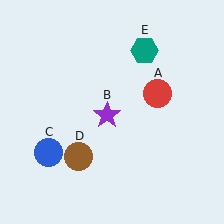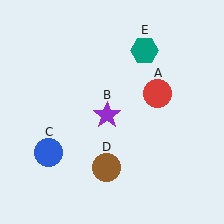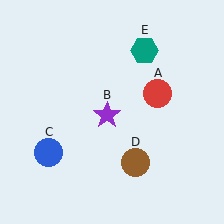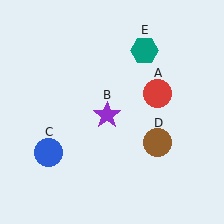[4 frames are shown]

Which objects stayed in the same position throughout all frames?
Red circle (object A) and purple star (object B) and blue circle (object C) and teal hexagon (object E) remained stationary.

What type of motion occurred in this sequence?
The brown circle (object D) rotated counterclockwise around the center of the scene.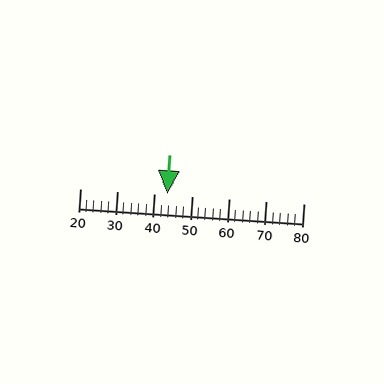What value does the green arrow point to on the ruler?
The green arrow points to approximately 43.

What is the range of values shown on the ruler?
The ruler shows values from 20 to 80.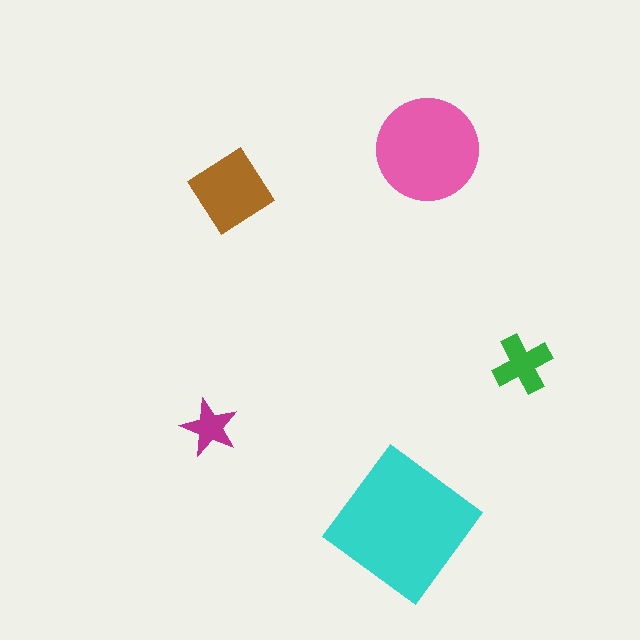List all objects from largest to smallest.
The cyan diamond, the pink circle, the brown diamond, the green cross, the magenta star.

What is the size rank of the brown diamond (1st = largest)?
3rd.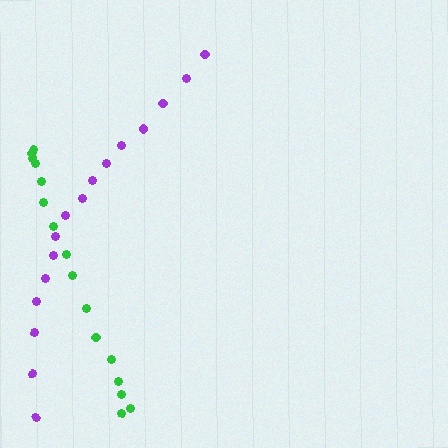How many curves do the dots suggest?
There are 2 distinct paths.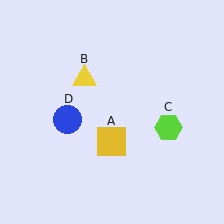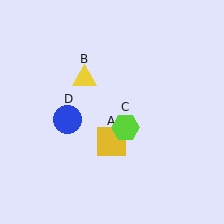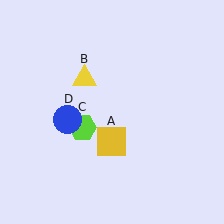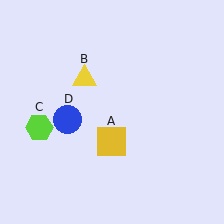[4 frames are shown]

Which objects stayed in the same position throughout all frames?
Yellow square (object A) and yellow triangle (object B) and blue circle (object D) remained stationary.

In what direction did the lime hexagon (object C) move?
The lime hexagon (object C) moved left.